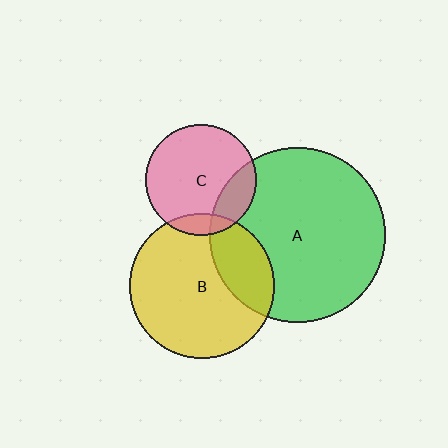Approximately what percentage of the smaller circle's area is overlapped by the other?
Approximately 20%.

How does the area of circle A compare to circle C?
Approximately 2.5 times.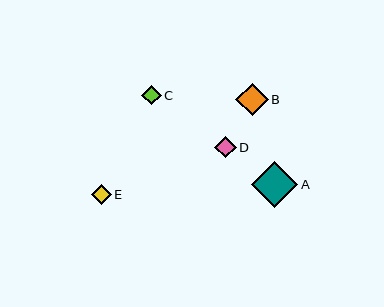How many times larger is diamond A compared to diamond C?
Diamond A is approximately 2.4 times the size of diamond C.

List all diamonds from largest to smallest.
From largest to smallest: A, B, D, E, C.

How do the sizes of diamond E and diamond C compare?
Diamond E and diamond C are approximately the same size.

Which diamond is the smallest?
Diamond C is the smallest with a size of approximately 19 pixels.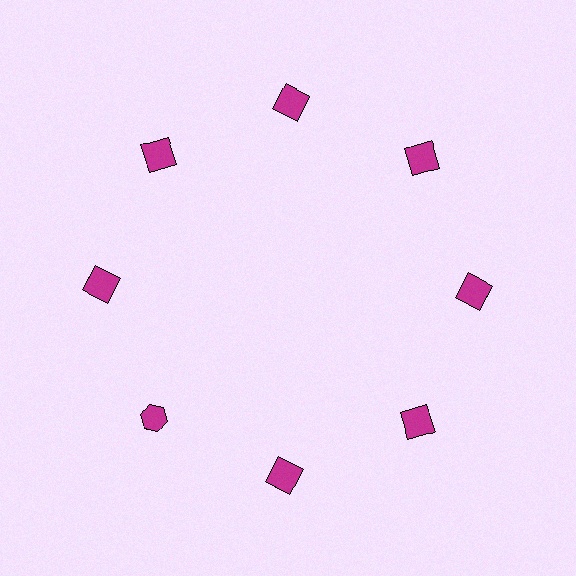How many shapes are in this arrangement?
There are 8 shapes arranged in a ring pattern.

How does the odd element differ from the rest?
It has a different shape: hexagon instead of square.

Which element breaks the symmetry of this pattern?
The magenta hexagon at roughly the 8 o'clock position breaks the symmetry. All other shapes are magenta squares.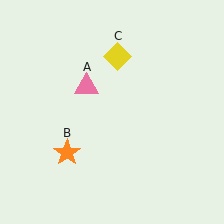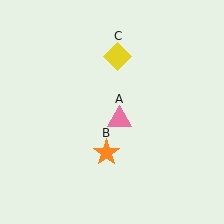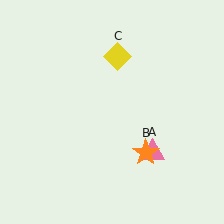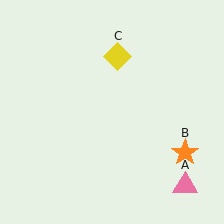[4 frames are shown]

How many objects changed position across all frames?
2 objects changed position: pink triangle (object A), orange star (object B).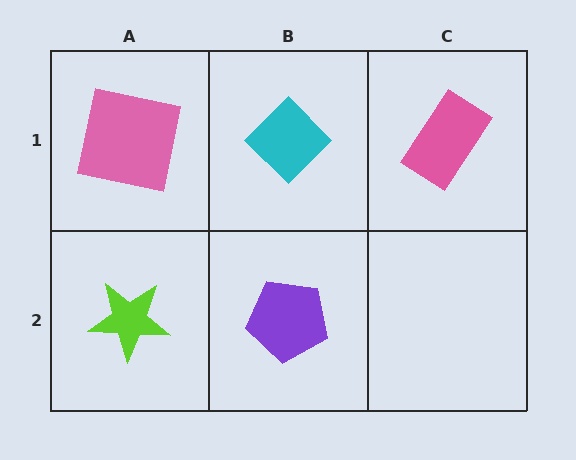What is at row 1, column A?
A pink square.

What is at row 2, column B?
A purple pentagon.